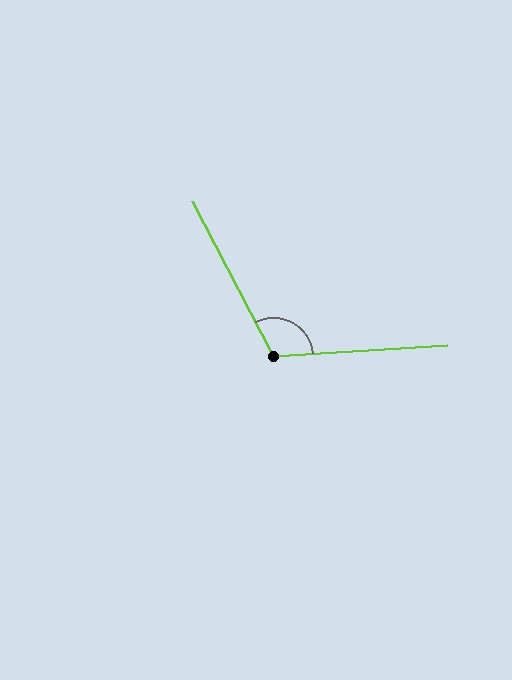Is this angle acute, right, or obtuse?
It is obtuse.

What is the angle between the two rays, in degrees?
Approximately 114 degrees.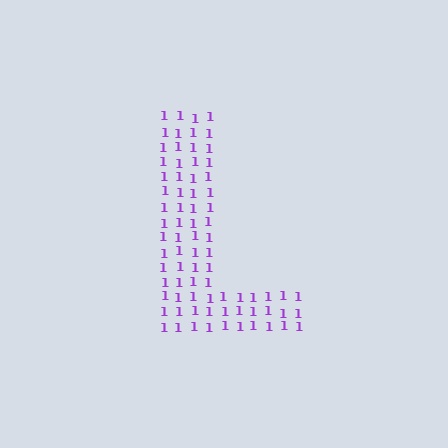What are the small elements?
The small elements are digit 1's.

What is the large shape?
The large shape is the letter L.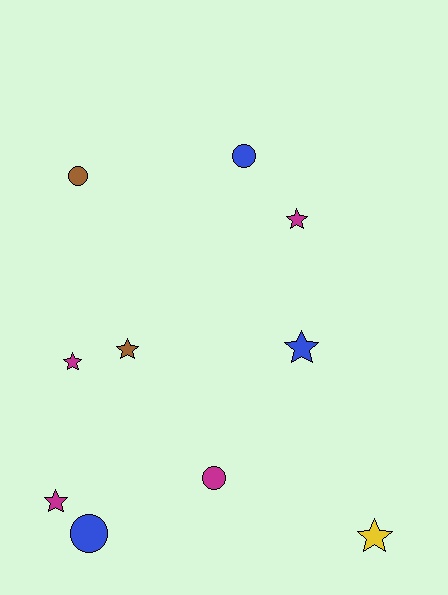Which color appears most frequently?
Magenta, with 4 objects.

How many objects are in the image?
There are 10 objects.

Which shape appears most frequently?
Star, with 6 objects.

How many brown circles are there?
There is 1 brown circle.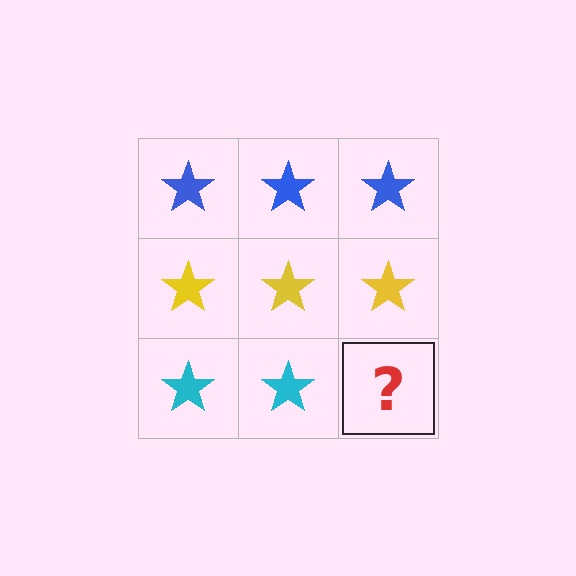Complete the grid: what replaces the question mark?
The question mark should be replaced with a cyan star.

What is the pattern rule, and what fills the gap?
The rule is that each row has a consistent color. The gap should be filled with a cyan star.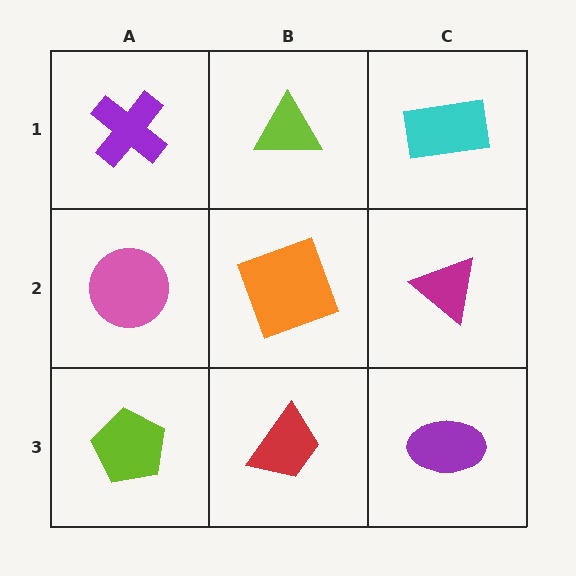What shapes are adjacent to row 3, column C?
A magenta triangle (row 2, column C), a red trapezoid (row 3, column B).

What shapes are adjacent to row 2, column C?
A cyan rectangle (row 1, column C), a purple ellipse (row 3, column C), an orange square (row 2, column B).